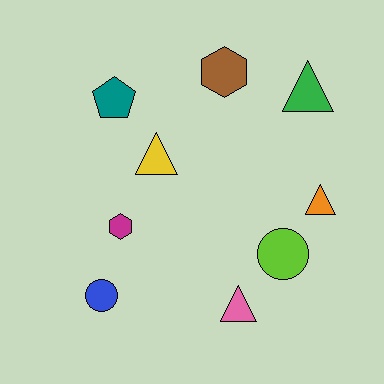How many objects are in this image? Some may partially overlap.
There are 9 objects.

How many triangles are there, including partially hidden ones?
There are 4 triangles.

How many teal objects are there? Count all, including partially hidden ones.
There is 1 teal object.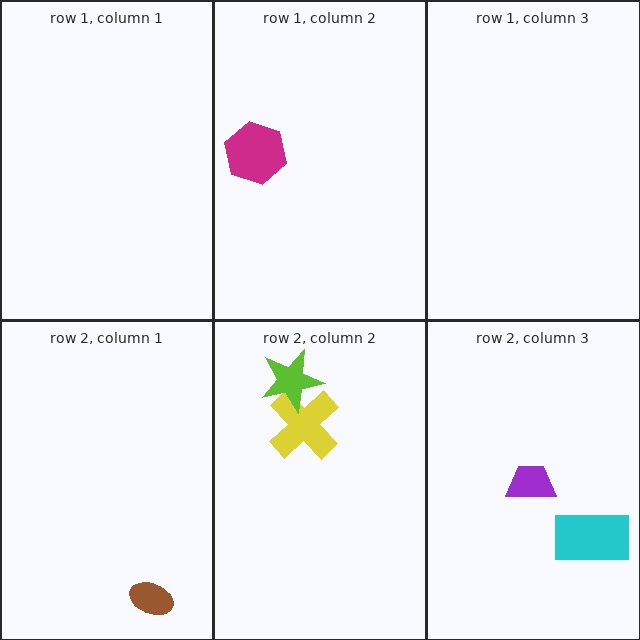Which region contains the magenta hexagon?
The row 1, column 2 region.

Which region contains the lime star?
The row 2, column 2 region.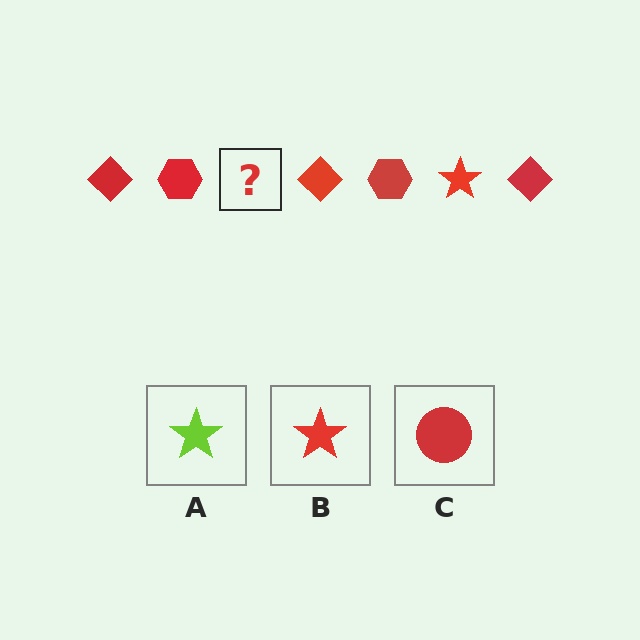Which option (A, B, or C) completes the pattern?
B.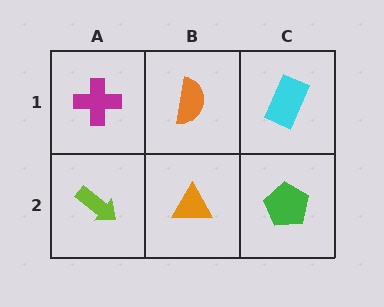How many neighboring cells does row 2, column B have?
3.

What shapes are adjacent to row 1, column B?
An orange triangle (row 2, column B), a magenta cross (row 1, column A), a cyan rectangle (row 1, column C).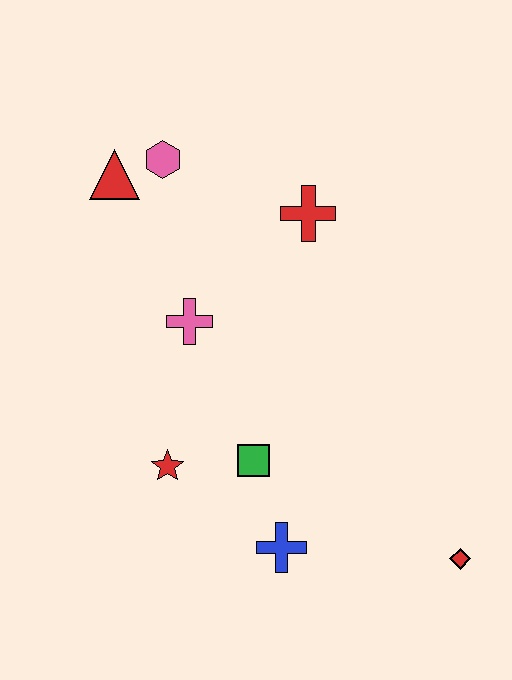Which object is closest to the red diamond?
The blue cross is closest to the red diamond.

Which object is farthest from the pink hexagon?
The red diamond is farthest from the pink hexagon.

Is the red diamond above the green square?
No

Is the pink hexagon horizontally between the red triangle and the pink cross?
Yes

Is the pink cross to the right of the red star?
Yes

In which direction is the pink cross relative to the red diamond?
The pink cross is to the left of the red diamond.